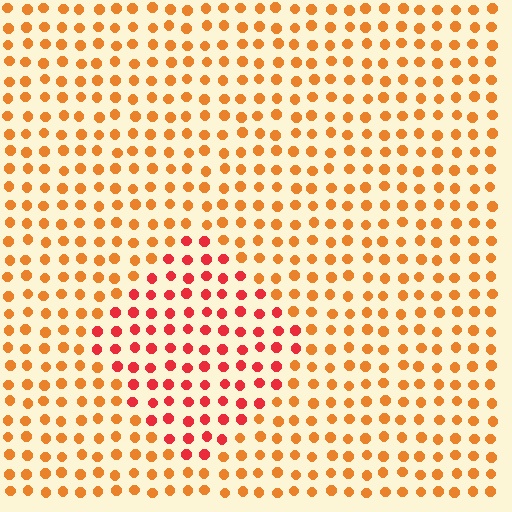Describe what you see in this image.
The image is filled with small orange elements in a uniform arrangement. A diamond-shaped region is visible where the elements are tinted to a slightly different hue, forming a subtle color boundary.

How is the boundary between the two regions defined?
The boundary is defined purely by a slight shift in hue (about 32 degrees). Spacing, size, and orientation are identical on both sides.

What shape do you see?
I see a diamond.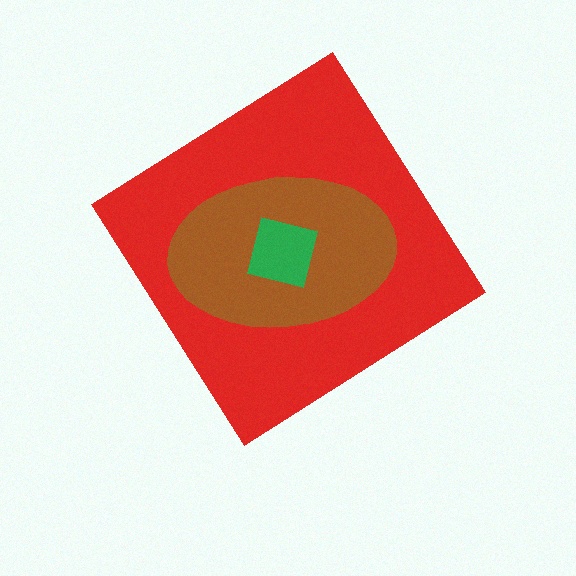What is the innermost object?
The green square.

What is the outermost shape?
The red diamond.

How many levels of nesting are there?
3.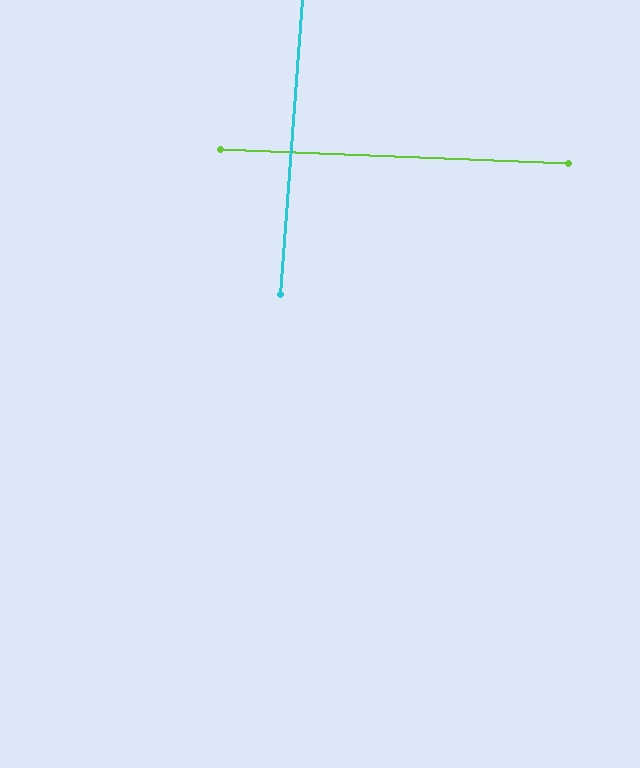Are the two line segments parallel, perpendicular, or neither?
Perpendicular — they meet at approximately 88°.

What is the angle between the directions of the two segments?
Approximately 88 degrees.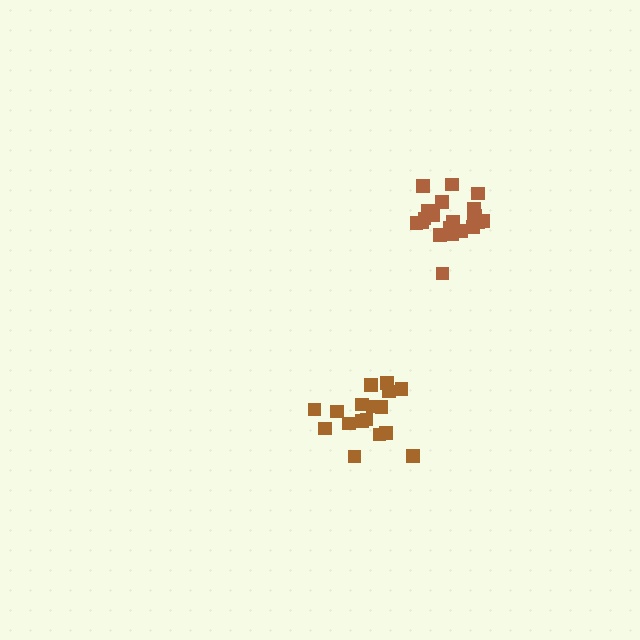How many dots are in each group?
Group 1: 21 dots, Group 2: 17 dots (38 total).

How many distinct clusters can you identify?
There are 2 distinct clusters.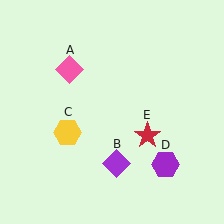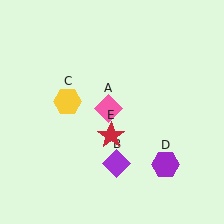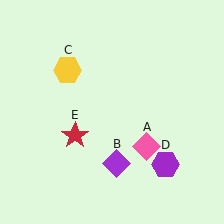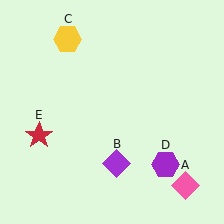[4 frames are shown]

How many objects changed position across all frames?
3 objects changed position: pink diamond (object A), yellow hexagon (object C), red star (object E).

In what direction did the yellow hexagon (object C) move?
The yellow hexagon (object C) moved up.